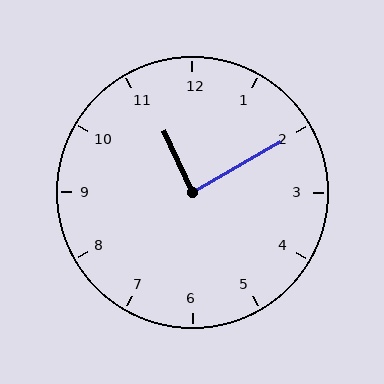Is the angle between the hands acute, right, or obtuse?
It is right.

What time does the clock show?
11:10.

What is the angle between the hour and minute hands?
Approximately 85 degrees.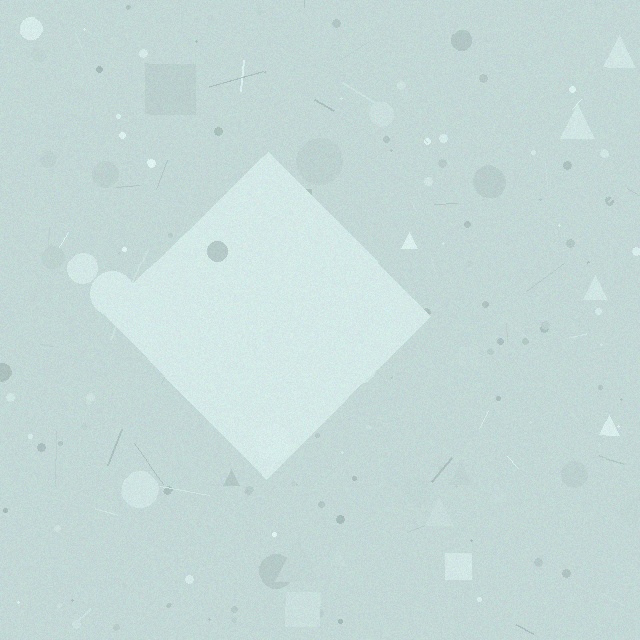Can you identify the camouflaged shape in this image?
The camouflaged shape is a diamond.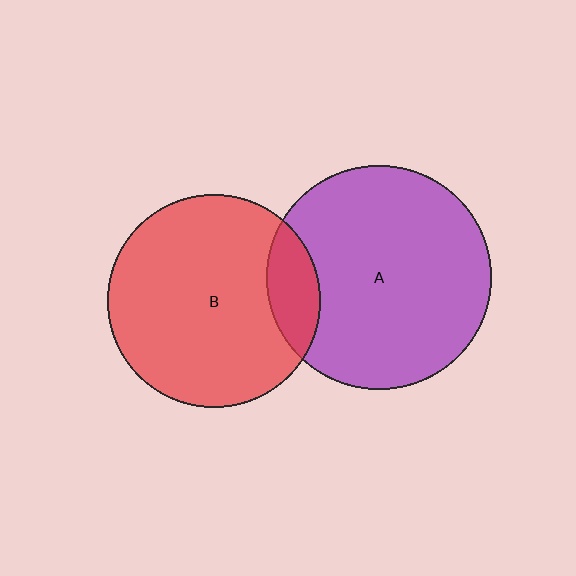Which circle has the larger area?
Circle A (purple).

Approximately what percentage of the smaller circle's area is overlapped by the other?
Approximately 15%.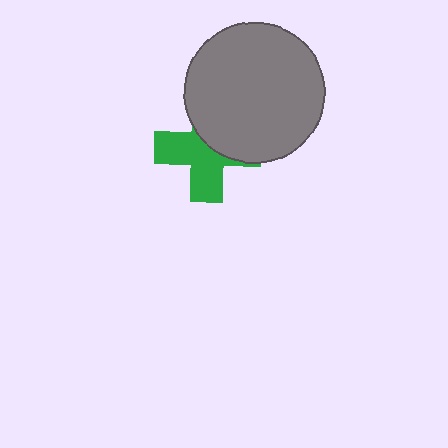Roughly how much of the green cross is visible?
About half of it is visible (roughly 55%).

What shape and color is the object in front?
The object in front is a gray circle.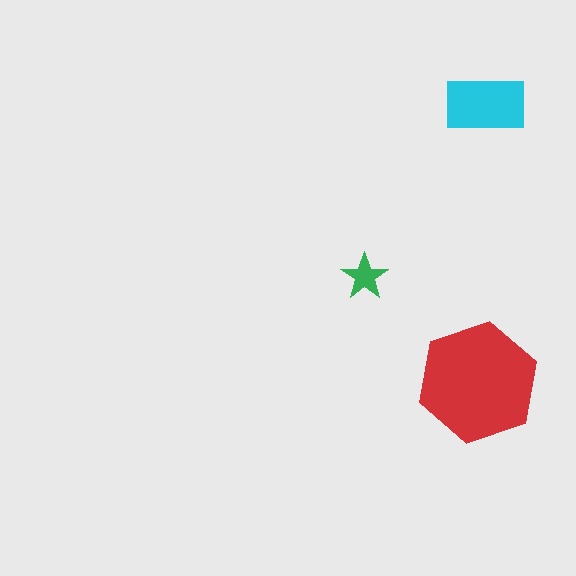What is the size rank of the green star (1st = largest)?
3rd.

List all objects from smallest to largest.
The green star, the cyan rectangle, the red hexagon.